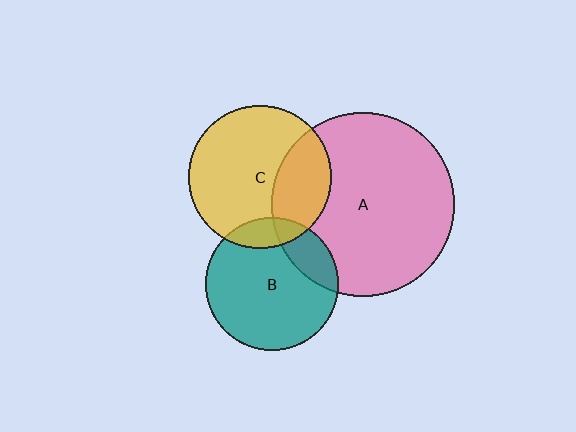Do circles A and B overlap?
Yes.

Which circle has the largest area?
Circle A (pink).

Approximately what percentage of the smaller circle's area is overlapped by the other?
Approximately 20%.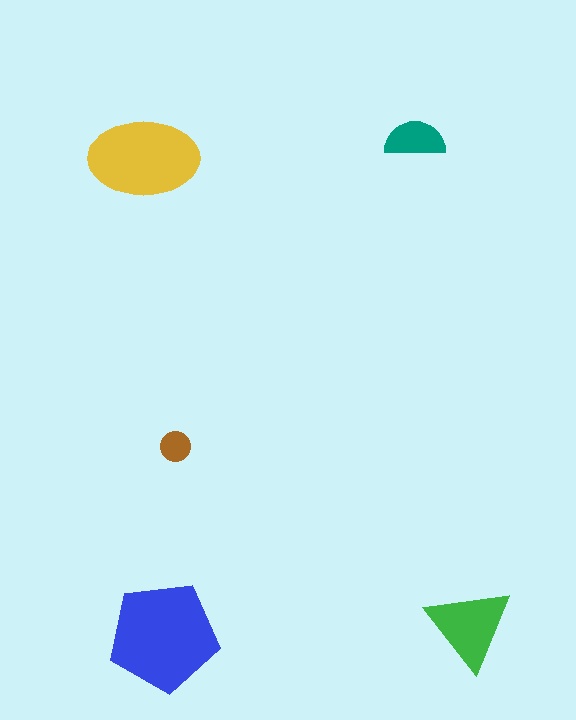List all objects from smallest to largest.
The brown circle, the teal semicircle, the green triangle, the yellow ellipse, the blue pentagon.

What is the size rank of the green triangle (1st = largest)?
3rd.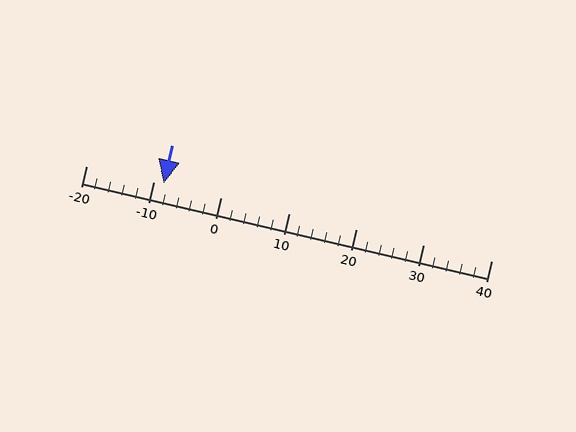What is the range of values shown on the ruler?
The ruler shows values from -20 to 40.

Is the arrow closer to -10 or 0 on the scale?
The arrow is closer to -10.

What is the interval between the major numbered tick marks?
The major tick marks are spaced 10 units apart.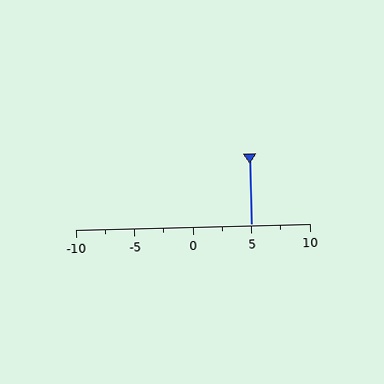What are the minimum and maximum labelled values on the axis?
The axis runs from -10 to 10.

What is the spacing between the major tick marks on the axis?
The major ticks are spaced 5 apart.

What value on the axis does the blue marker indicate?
The marker indicates approximately 5.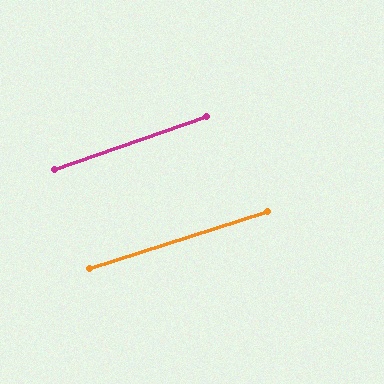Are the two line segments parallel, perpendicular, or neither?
Parallel — their directions differ by only 1.1°.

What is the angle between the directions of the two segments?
Approximately 1 degree.